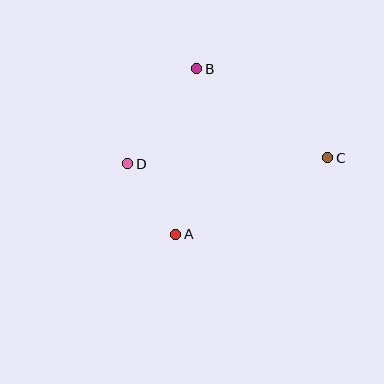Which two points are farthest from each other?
Points C and D are farthest from each other.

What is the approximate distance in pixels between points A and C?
The distance between A and C is approximately 170 pixels.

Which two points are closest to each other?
Points A and D are closest to each other.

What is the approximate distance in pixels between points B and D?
The distance between B and D is approximately 118 pixels.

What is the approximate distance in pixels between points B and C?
The distance between B and C is approximately 158 pixels.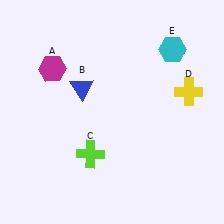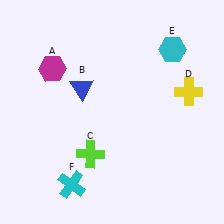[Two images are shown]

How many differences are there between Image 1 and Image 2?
There is 1 difference between the two images.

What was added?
A cyan cross (F) was added in Image 2.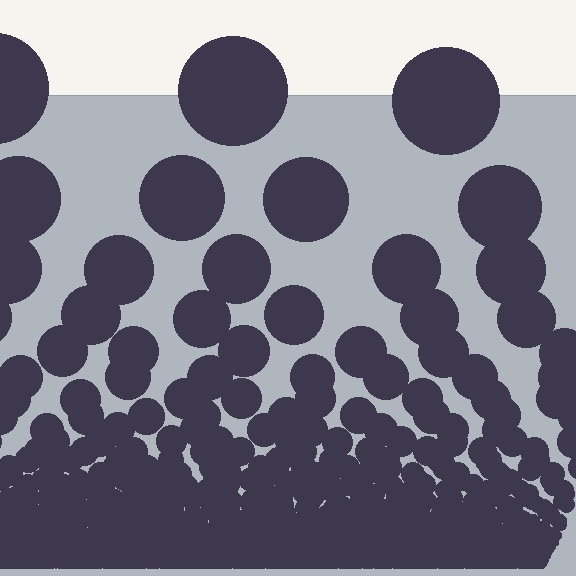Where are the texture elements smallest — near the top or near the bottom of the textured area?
Near the bottom.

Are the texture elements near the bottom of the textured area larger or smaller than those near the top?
Smaller. The gradient is inverted — elements near the bottom are smaller and denser.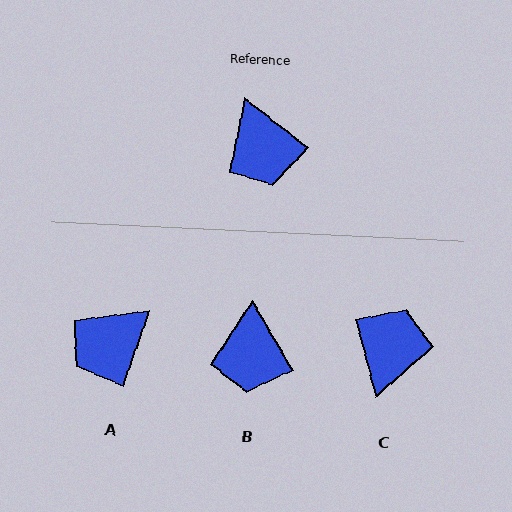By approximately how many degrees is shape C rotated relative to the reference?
Approximately 144 degrees counter-clockwise.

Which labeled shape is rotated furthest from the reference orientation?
C, about 144 degrees away.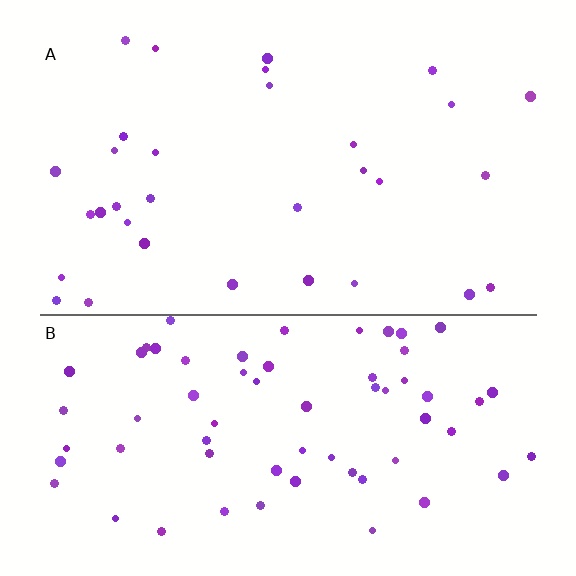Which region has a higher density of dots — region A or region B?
B (the bottom).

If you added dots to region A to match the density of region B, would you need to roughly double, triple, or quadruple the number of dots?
Approximately double.